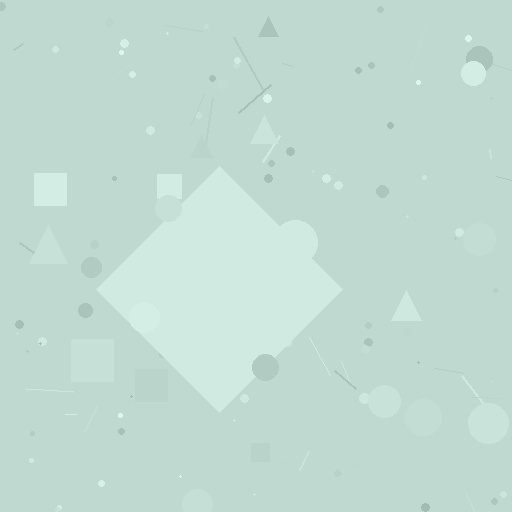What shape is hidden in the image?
A diamond is hidden in the image.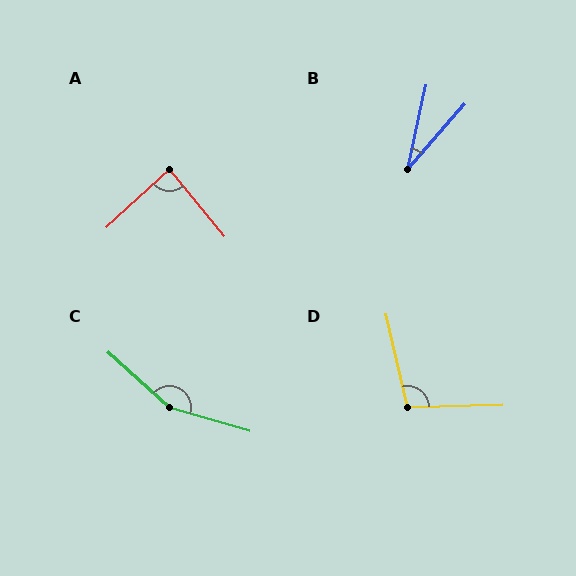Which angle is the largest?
C, at approximately 154 degrees.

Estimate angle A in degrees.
Approximately 87 degrees.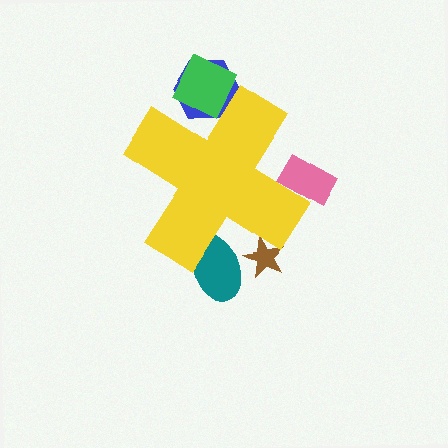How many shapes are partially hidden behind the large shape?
5 shapes are partially hidden.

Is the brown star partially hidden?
Yes, the brown star is partially hidden behind the yellow cross.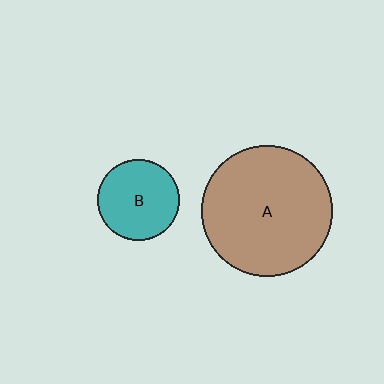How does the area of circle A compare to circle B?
Approximately 2.6 times.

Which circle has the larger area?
Circle A (brown).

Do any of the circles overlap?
No, none of the circles overlap.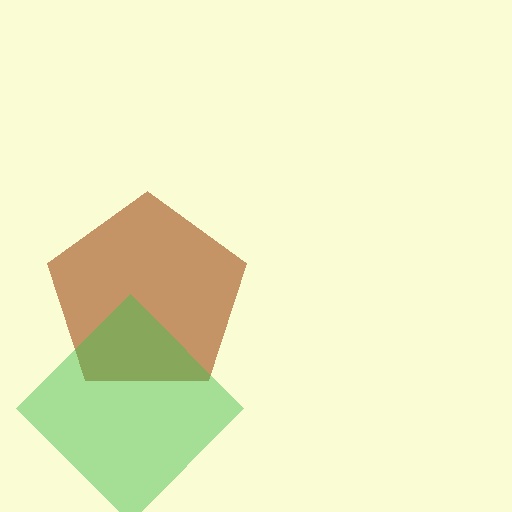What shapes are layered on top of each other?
The layered shapes are: a brown pentagon, a green diamond.